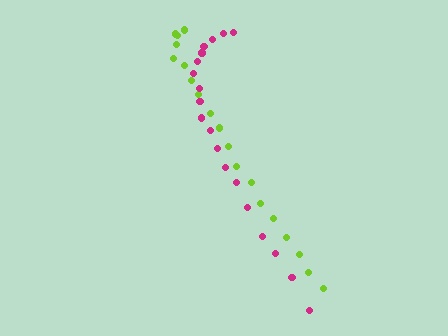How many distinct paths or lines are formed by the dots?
There are 2 distinct paths.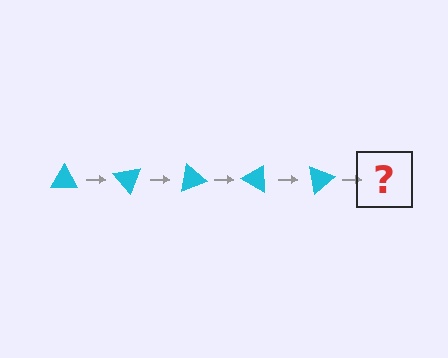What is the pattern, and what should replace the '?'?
The pattern is that the triangle rotates 50 degrees each step. The '?' should be a cyan triangle rotated 250 degrees.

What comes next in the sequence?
The next element should be a cyan triangle rotated 250 degrees.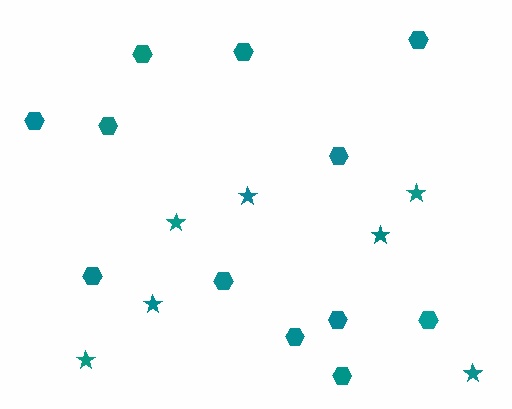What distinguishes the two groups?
There are 2 groups: one group of stars (7) and one group of hexagons (12).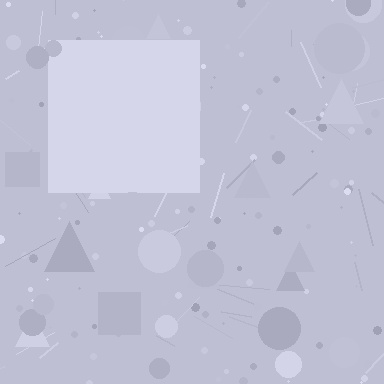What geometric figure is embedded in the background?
A square is embedded in the background.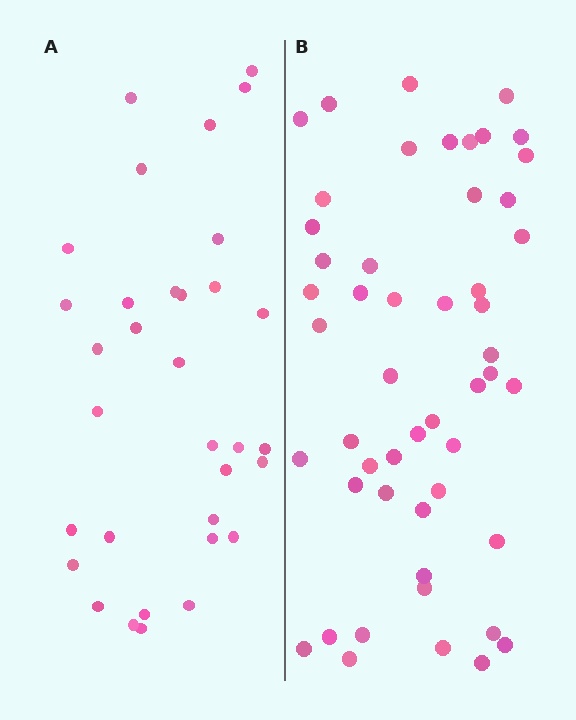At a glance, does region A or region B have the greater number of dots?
Region B (the right region) has more dots.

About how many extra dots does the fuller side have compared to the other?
Region B has approximately 20 more dots than region A.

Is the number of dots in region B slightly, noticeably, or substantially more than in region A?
Region B has substantially more. The ratio is roughly 1.5 to 1.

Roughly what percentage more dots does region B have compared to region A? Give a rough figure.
About 55% more.